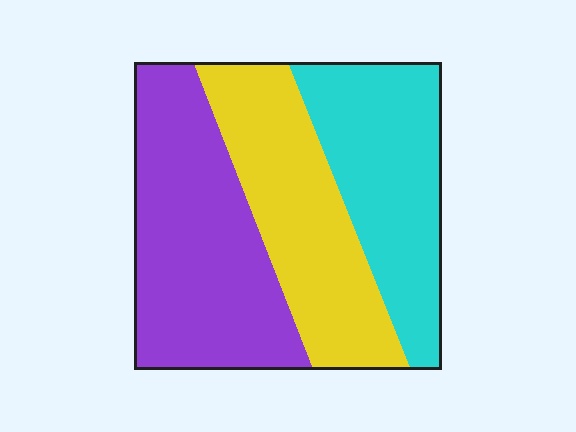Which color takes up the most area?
Purple, at roughly 40%.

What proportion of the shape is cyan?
Cyan covers around 30% of the shape.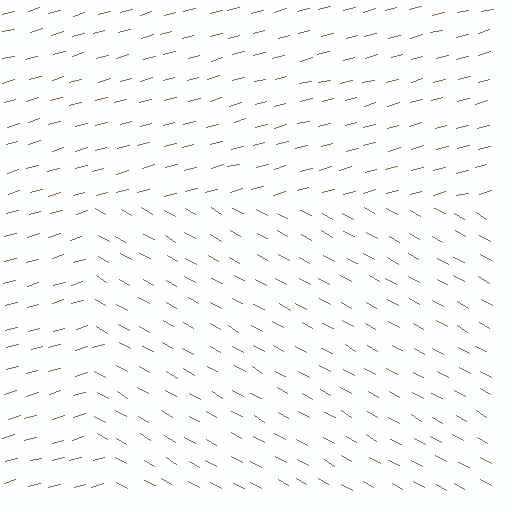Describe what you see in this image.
The image is filled with small brown line segments. A rectangle region in the image has lines oriented differently from the surrounding lines, creating a visible texture boundary.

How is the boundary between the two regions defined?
The boundary is defined purely by a change in line orientation (approximately 45 degrees difference). All lines are the same color and thickness.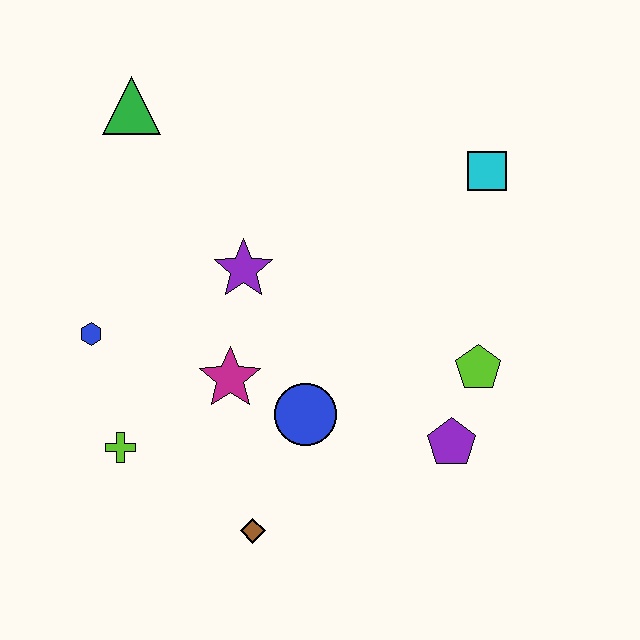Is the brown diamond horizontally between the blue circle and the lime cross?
Yes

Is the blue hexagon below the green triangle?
Yes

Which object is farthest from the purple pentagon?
The green triangle is farthest from the purple pentagon.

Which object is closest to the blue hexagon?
The lime cross is closest to the blue hexagon.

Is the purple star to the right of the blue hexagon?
Yes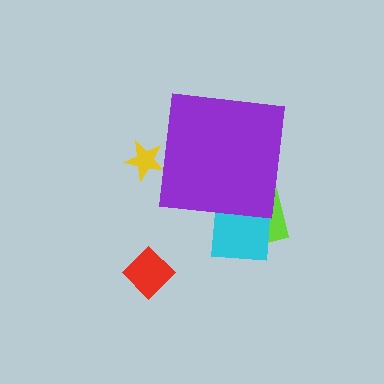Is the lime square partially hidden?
Yes, the lime square is partially hidden behind the purple square.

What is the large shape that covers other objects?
A purple square.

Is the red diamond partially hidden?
No, the red diamond is fully visible.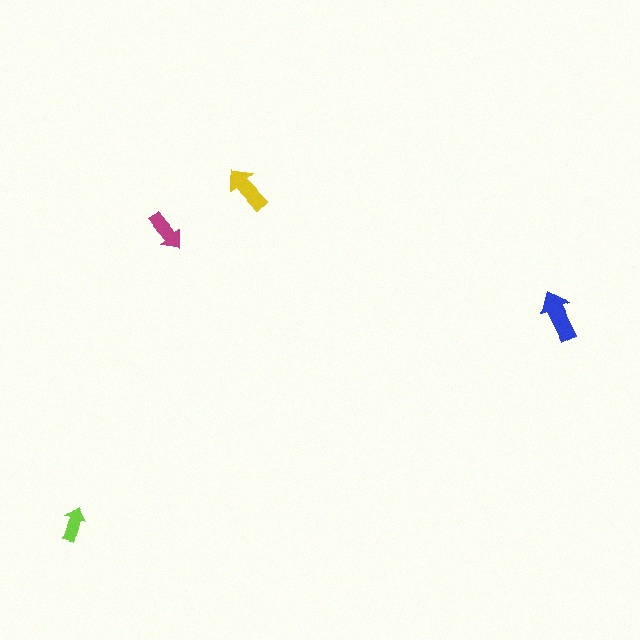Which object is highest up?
The yellow arrow is topmost.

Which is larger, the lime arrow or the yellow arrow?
The yellow one.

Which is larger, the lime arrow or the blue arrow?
The blue one.